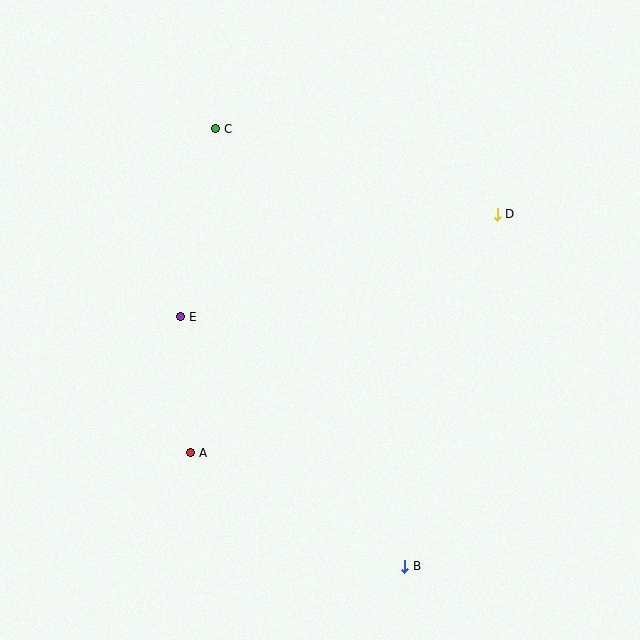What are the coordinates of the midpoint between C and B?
The midpoint between C and B is at (310, 348).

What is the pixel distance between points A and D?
The distance between A and D is 388 pixels.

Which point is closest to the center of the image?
Point E at (181, 317) is closest to the center.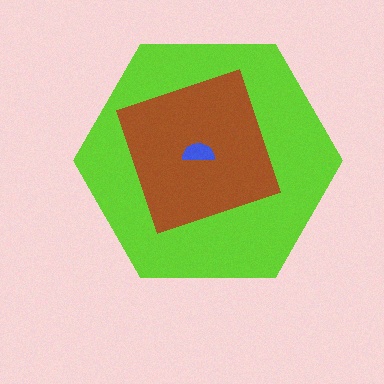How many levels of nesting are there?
3.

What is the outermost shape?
The lime hexagon.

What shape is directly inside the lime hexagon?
The brown square.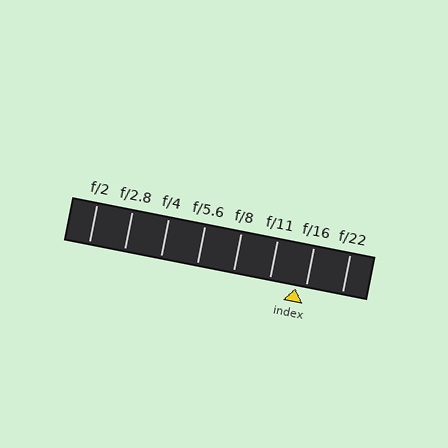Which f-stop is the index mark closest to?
The index mark is closest to f/16.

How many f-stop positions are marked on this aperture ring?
There are 8 f-stop positions marked.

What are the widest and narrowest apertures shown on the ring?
The widest aperture shown is f/2 and the narrowest is f/22.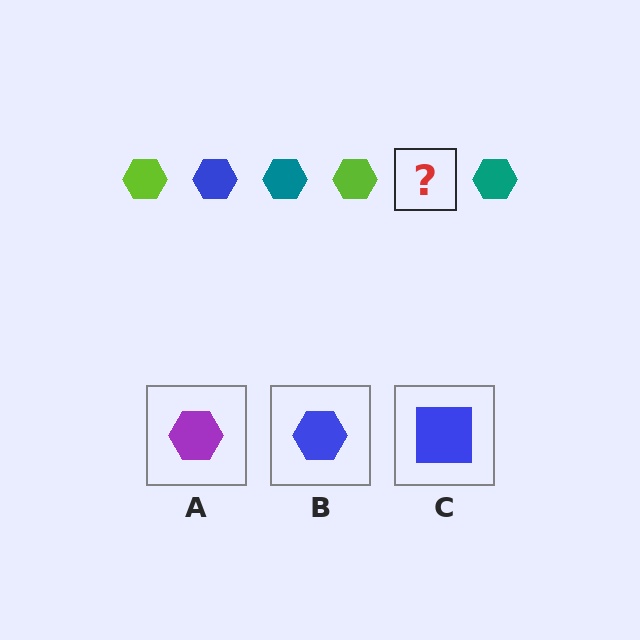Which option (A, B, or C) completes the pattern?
B.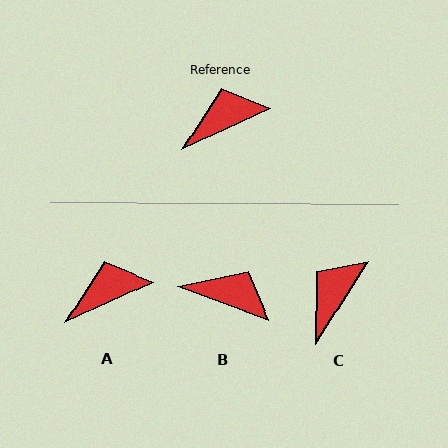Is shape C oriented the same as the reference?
No, it is off by about 33 degrees.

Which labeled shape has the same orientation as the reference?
A.